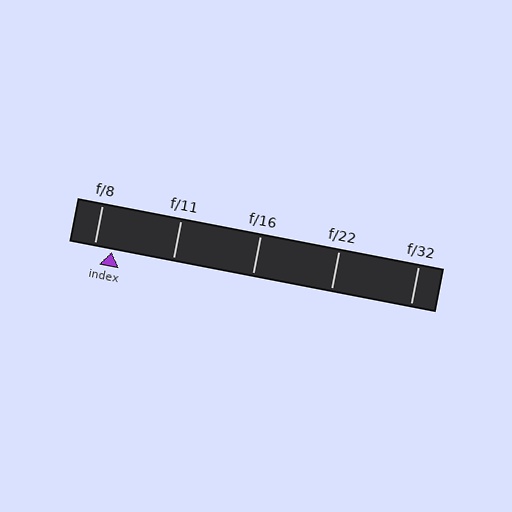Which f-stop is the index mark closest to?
The index mark is closest to f/8.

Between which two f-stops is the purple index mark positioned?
The index mark is between f/8 and f/11.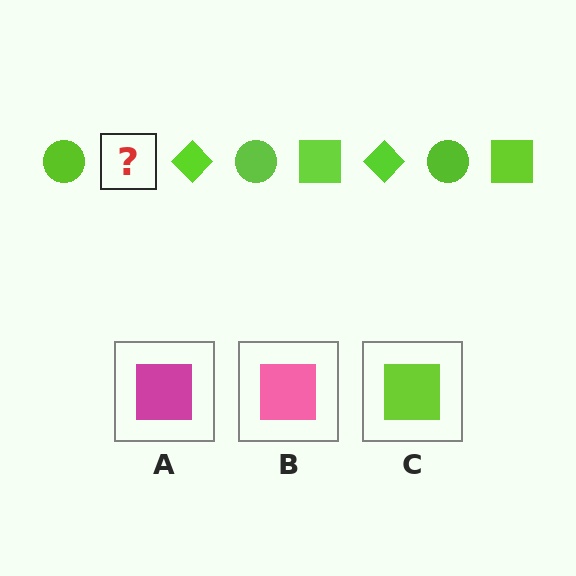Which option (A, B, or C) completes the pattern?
C.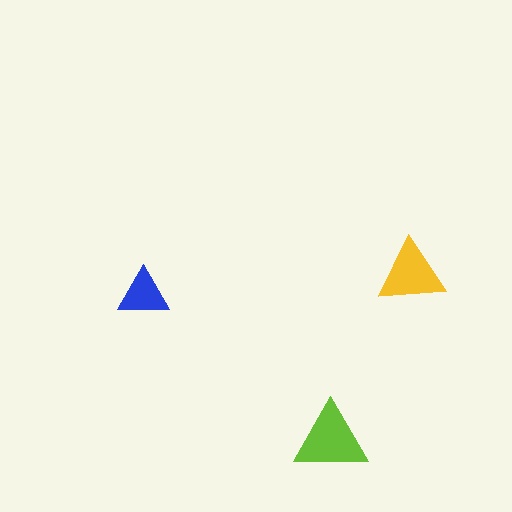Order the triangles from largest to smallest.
the lime one, the yellow one, the blue one.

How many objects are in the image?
There are 3 objects in the image.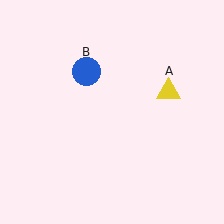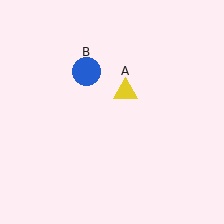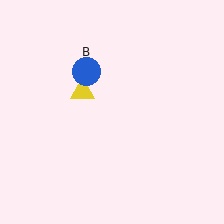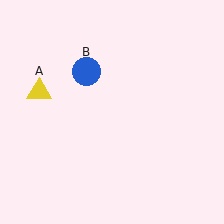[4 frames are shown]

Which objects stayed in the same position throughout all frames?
Blue circle (object B) remained stationary.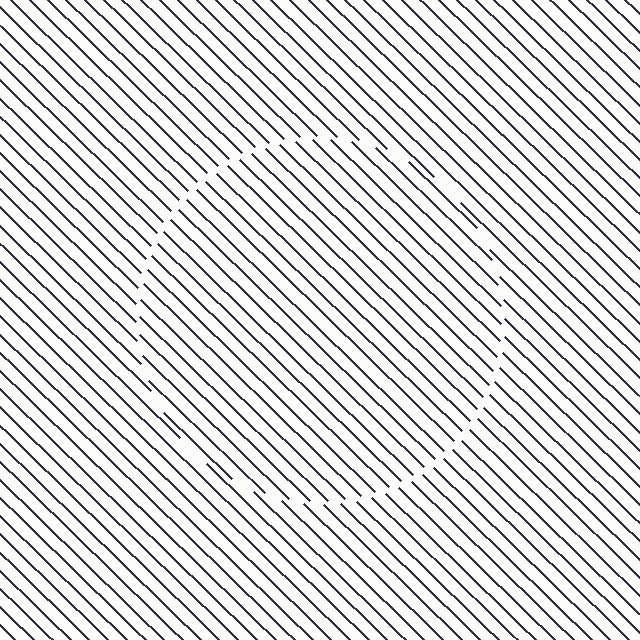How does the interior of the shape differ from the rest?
The interior of the shape contains the same grating, shifted by half a period — the contour is defined by the phase discontinuity where line-ends from the inner and outer gratings abut.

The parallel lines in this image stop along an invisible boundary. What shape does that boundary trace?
An illusory circle. The interior of the shape contains the same grating, shifted by half a period — the contour is defined by the phase discontinuity where line-ends from the inner and outer gratings abut.